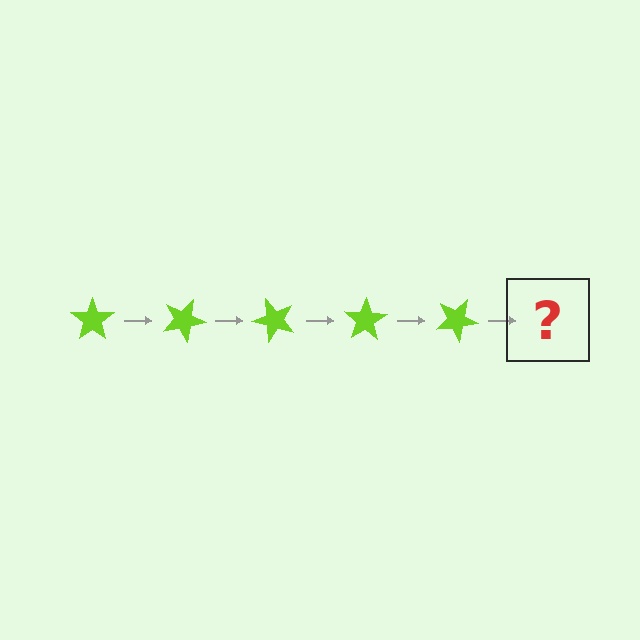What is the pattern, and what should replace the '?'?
The pattern is that the star rotates 25 degrees each step. The '?' should be a lime star rotated 125 degrees.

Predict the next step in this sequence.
The next step is a lime star rotated 125 degrees.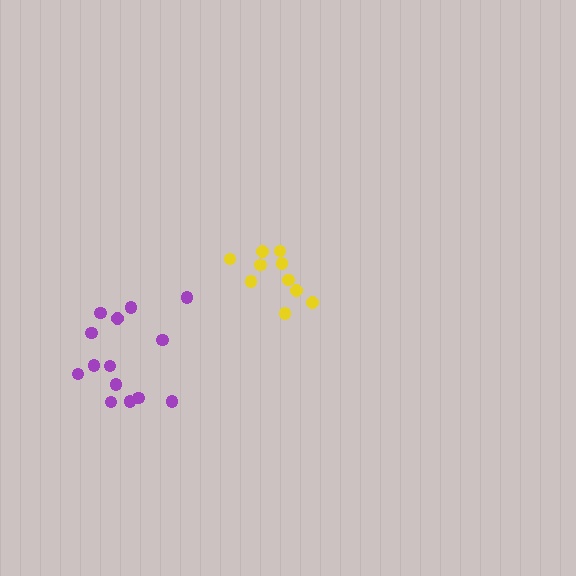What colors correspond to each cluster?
The clusters are colored: yellow, purple.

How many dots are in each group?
Group 1: 10 dots, Group 2: 14 dots (24 total).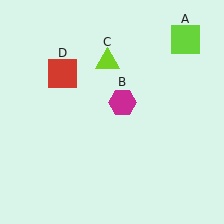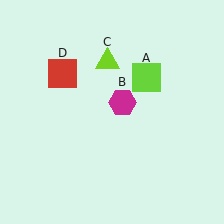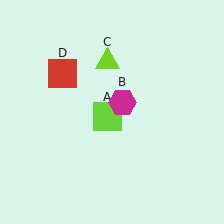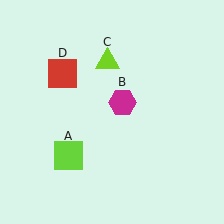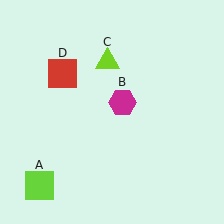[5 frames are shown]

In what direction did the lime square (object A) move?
The lime square (object A) moved down and to the left.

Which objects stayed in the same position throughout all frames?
Magenta hexagon (object B) and lime triangle (object C) and red square (object D) remained stationary.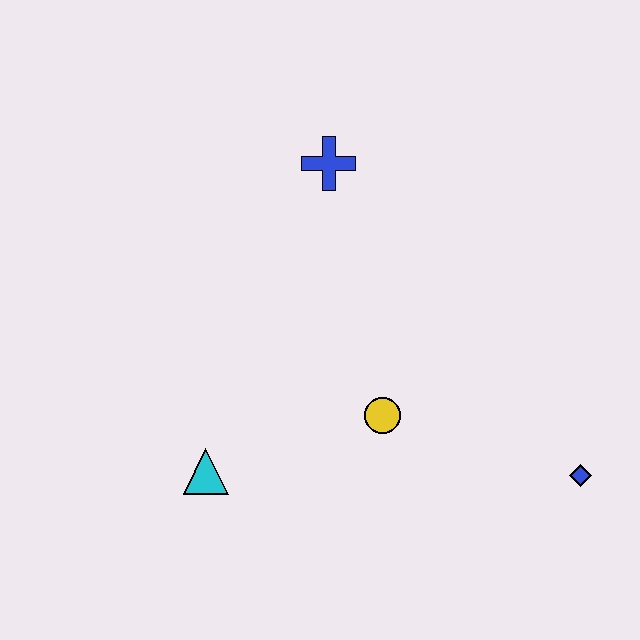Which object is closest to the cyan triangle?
The yellow circle is closest to the cyan triangle.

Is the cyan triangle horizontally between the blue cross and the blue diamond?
No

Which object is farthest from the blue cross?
The blue diamond is farthest from the blue cross.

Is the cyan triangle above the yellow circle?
No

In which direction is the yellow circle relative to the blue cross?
The yellow circle is below the blue cross.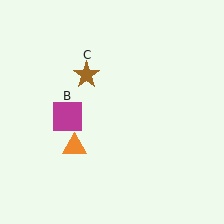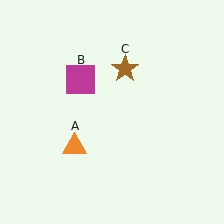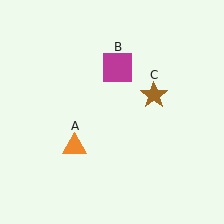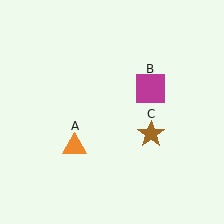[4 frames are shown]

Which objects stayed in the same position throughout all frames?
Orange triangle (object A) remained stationary.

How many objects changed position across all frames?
2 objects changed position: magenta square (object B), brown star (object C).